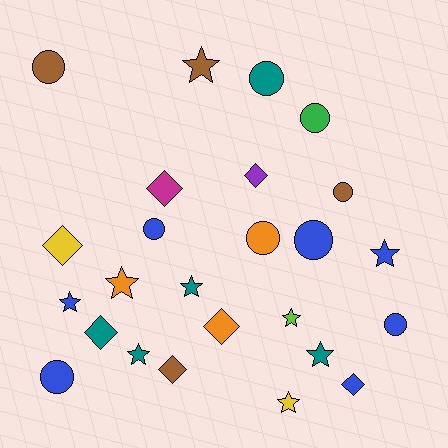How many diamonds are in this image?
There are 7 diamonds.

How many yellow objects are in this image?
There are 2 yellow objects.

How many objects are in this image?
There are 25 objects.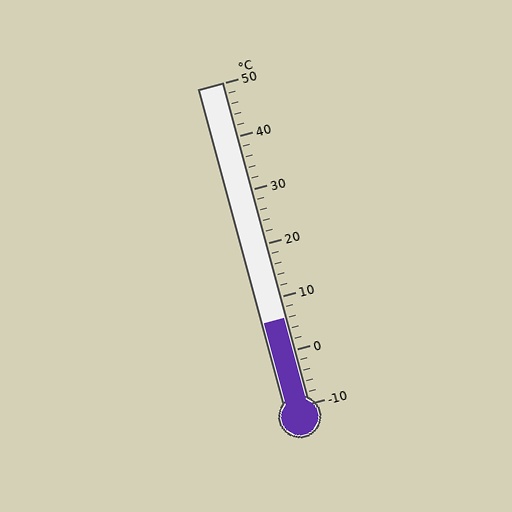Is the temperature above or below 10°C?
The temperature is below 10°C.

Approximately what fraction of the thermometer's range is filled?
The thermometer is filled to approximately 25% of its range.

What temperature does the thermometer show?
The thermometer shows approximately 6°C.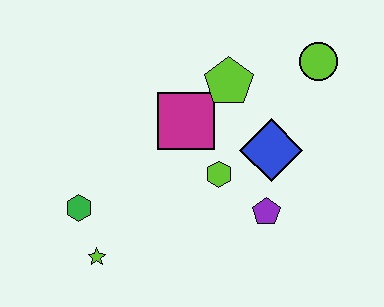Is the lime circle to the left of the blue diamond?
No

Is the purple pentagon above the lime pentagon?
No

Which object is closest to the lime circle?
The lime pentagon is closest to the lime circle.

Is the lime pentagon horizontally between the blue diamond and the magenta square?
Yes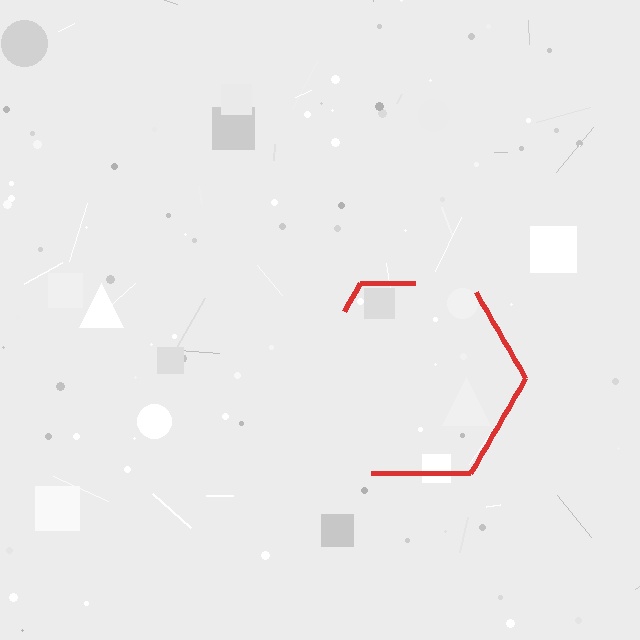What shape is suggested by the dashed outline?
The dashed outline suggests a hexagon.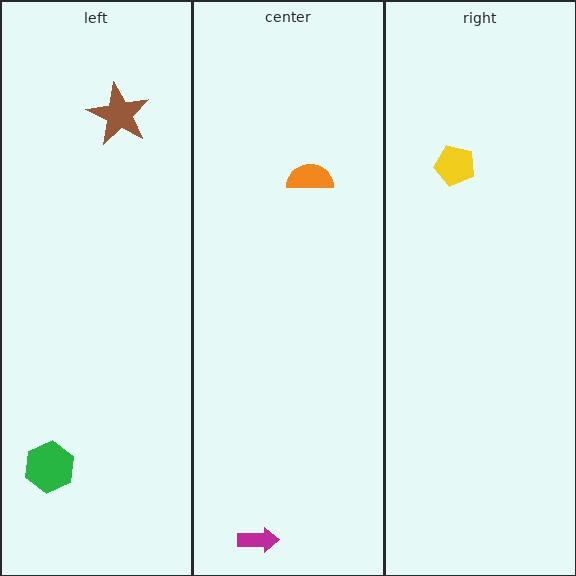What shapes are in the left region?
The green hexagon, the brown star.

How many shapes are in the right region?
1.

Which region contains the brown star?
The left region.